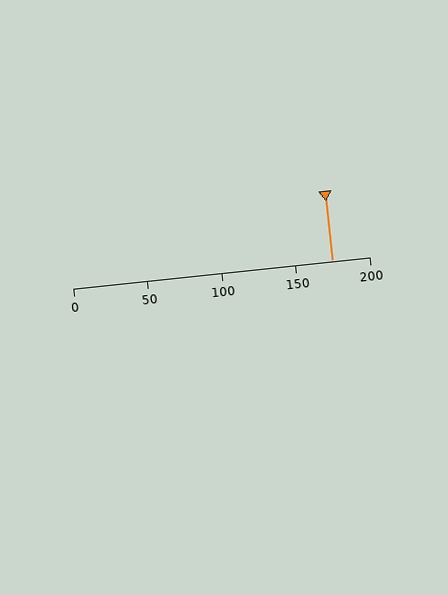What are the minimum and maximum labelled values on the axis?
The axis runs from 0 to 200.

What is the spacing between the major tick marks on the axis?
The major ticks are spaced 50 apart.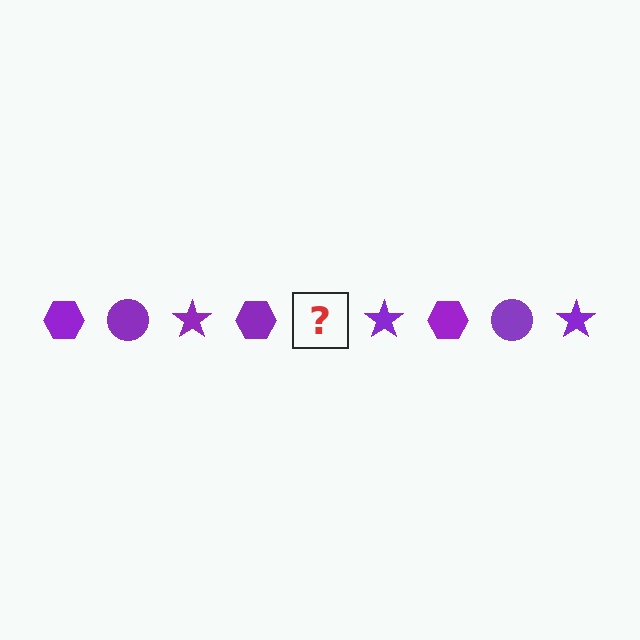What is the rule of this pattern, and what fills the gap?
The rule is that the pattern cycles through hexagon, circle, star shapes in purple. The gap should be filled with a purple circle.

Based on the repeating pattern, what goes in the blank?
The blank should be a purple circle.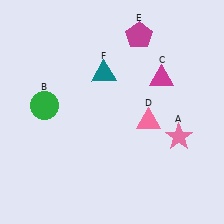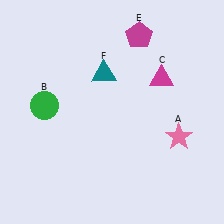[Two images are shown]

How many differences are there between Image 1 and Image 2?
There is 1 difference between the two images.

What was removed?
The pink triangle (D) was removed in Image 2.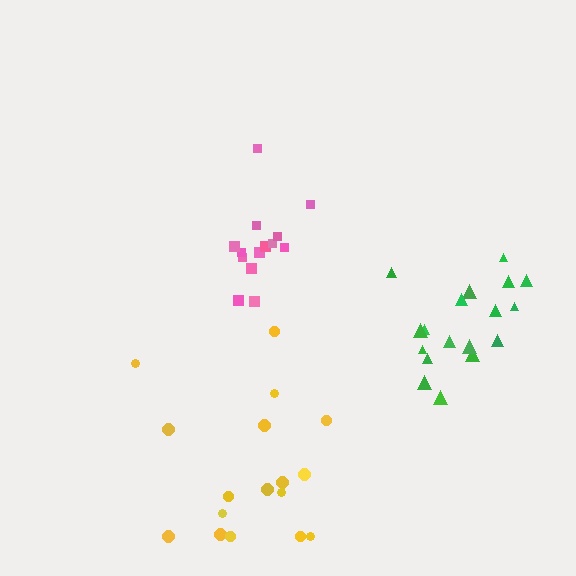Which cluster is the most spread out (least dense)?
Yellow.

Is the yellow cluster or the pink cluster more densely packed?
Pink.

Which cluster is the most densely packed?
Pink.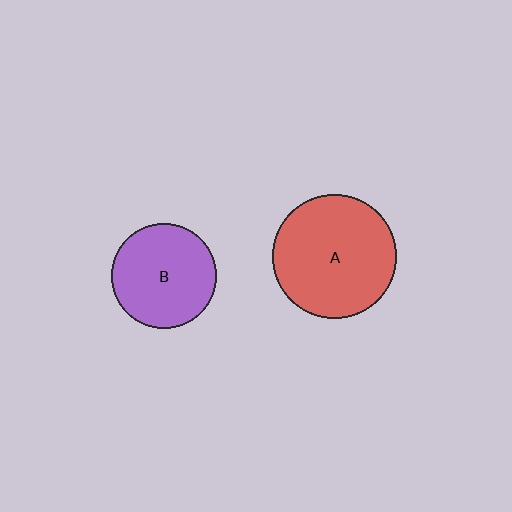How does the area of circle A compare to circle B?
Approximately 1.4 times.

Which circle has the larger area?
Circle A (red).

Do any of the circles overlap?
No, none of the circles overlap.